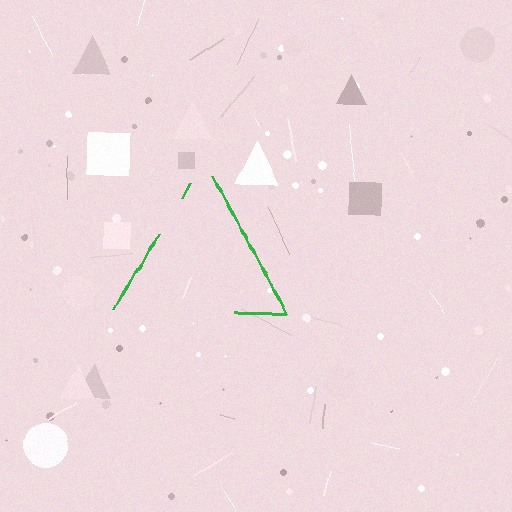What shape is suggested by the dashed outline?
The dashed outline suggests a triangle.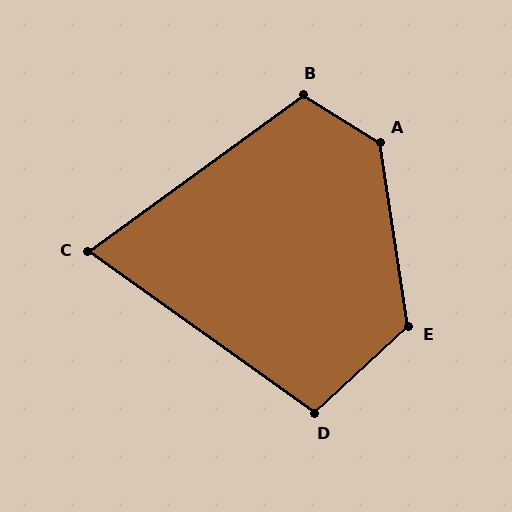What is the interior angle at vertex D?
Approximately 102 degrees (obtuse).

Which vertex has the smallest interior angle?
C, at approximately 72 degrees.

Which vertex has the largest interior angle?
A, at approximately 131 degrees.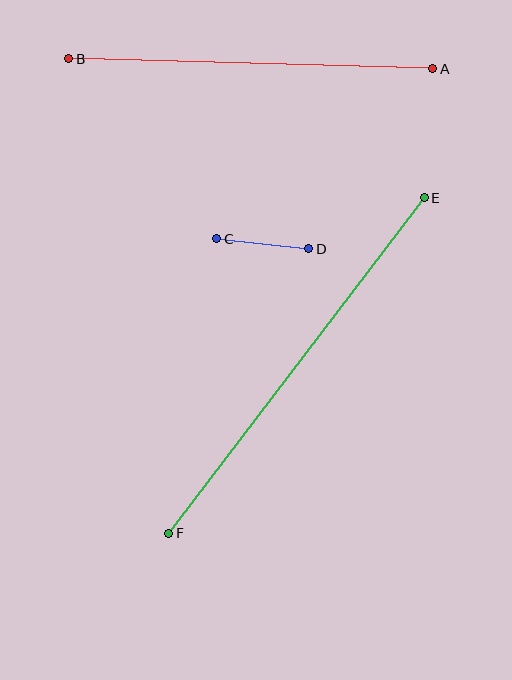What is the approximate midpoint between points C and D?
The midpoint is at approximately (263, 244) pixels.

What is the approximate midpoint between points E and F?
The midpoint is at approximately (297, 366) pixels.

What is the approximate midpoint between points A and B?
The midpoint is at approximately (251, 64) pixels.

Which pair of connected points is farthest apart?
Points E and F are farthest apart.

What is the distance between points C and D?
The distance is approximately 93 pixels.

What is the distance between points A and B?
The distance is approximately 364 pixels.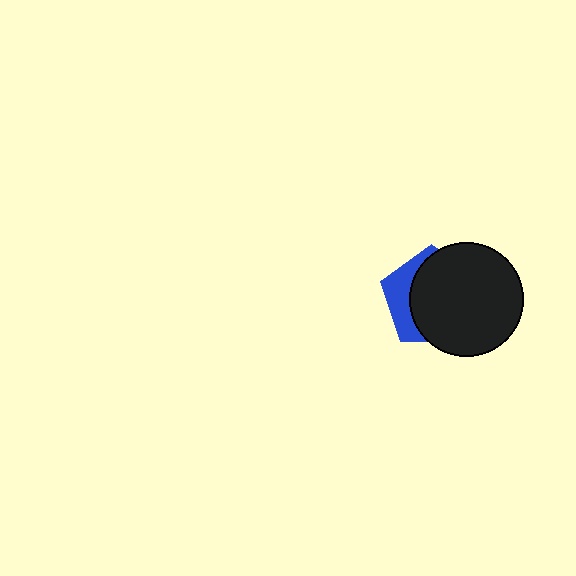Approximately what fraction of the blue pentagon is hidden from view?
Roughly 70% of the blue pentagon is hidden behind the black circle.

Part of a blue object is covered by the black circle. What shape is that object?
It is a pentagon.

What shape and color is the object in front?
The object in front is a black circle.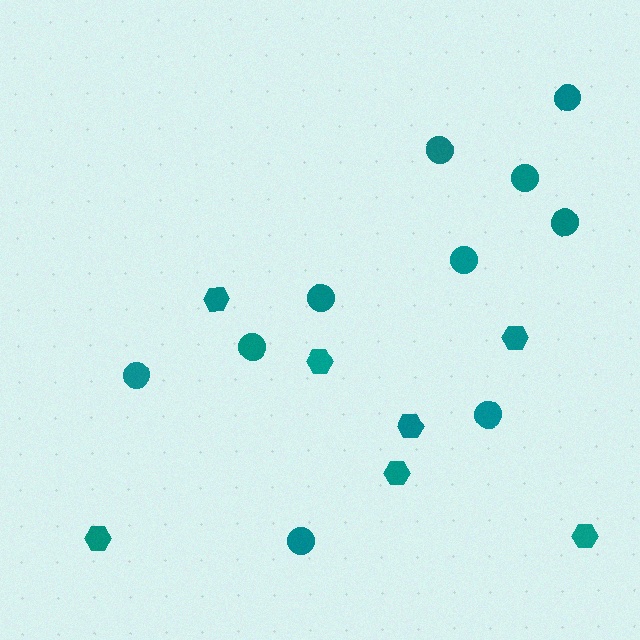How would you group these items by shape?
There are 2 groups: one group of circles (10) and one group of hexagons (7).